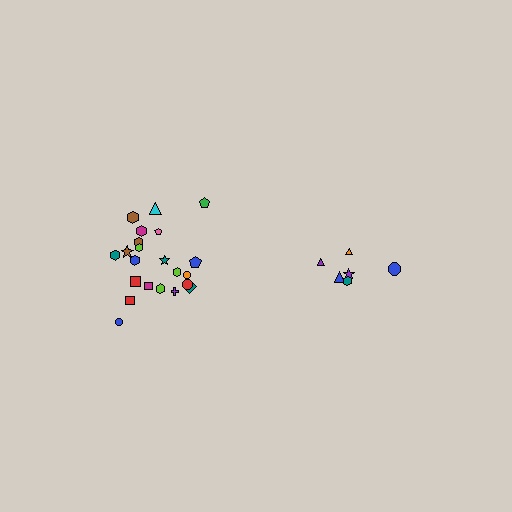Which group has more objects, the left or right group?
The left group.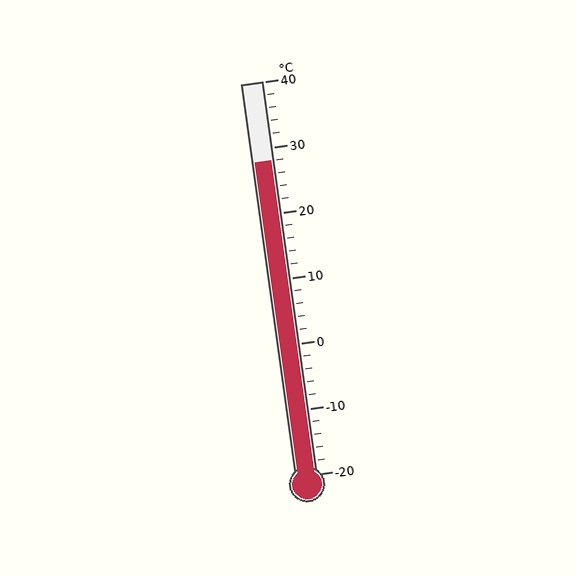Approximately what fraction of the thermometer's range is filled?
The thermometer is filled to approximately 80% of its range.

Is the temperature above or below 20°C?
The temperature is above 20°C.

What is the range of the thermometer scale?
The thermometer scale ranges from -20°C to 40°C.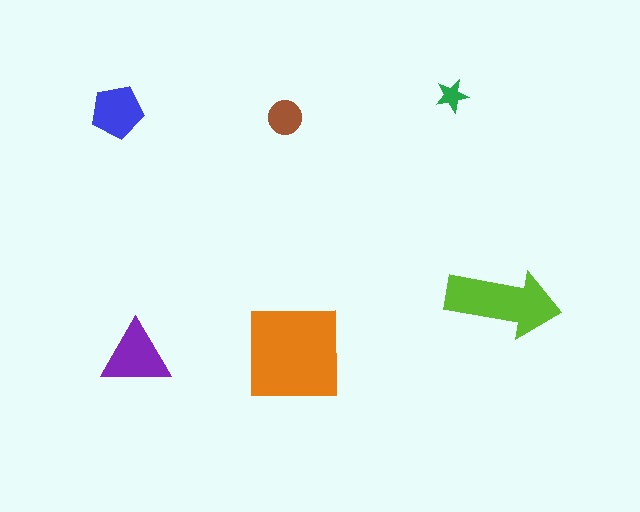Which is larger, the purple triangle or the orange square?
The orange square.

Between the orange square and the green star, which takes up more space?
The orange square.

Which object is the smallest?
The green star.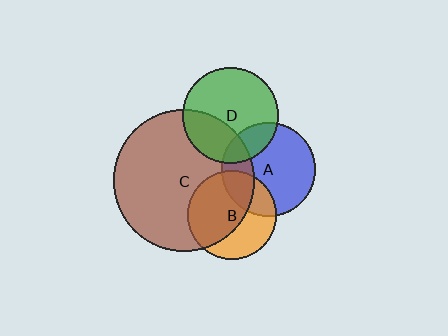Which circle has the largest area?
Circle C (brown).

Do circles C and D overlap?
Yes.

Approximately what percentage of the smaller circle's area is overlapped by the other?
Approximately 30%.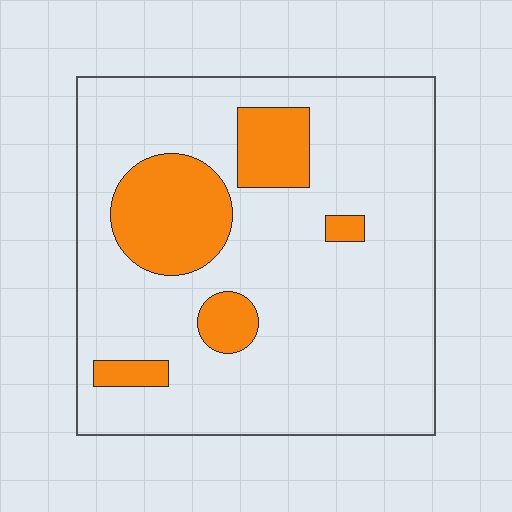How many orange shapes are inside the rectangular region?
5.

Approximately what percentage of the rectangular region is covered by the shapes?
Approximately 20%.